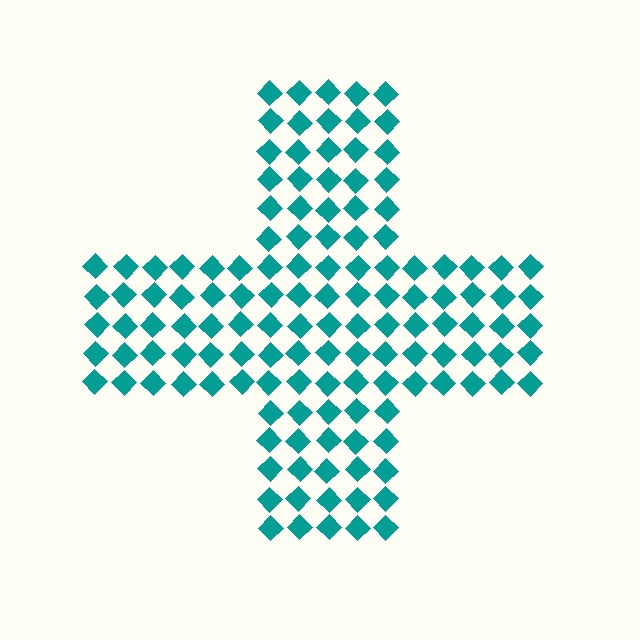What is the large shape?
The large shape is a cross.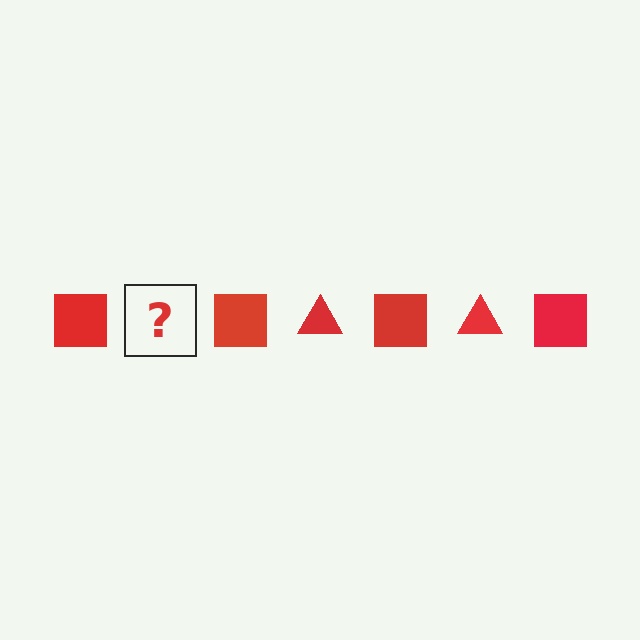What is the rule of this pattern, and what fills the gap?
The rule is that the pattern cycles through square, triangle shapes in red. The gap should be filled with a red triangle.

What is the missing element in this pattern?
The missing element is a red triangle.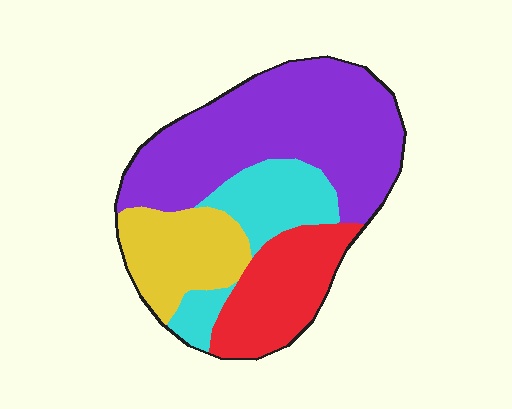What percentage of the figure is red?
Red takes up about one fifth (1/5) of the figure.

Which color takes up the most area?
Purple, at roughly 45%.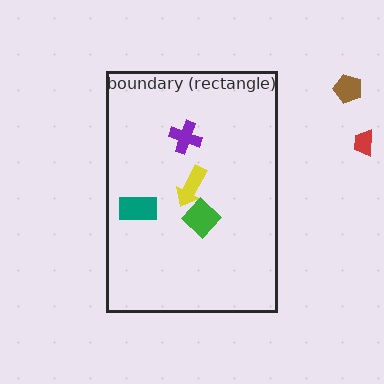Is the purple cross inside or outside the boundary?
Inside.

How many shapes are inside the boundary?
4 inside, 2 outside.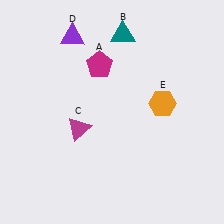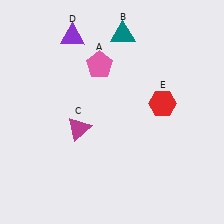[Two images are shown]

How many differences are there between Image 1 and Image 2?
There are 2 differences between the two images.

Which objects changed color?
A changed from magenta to pink. E changed from orange to red.